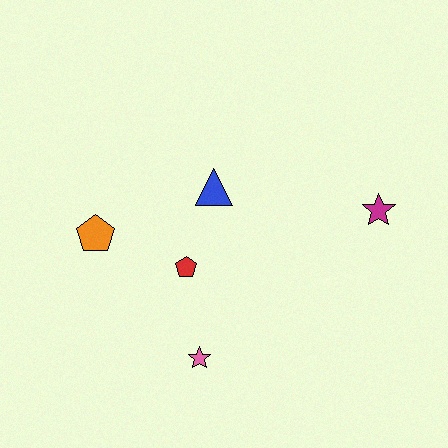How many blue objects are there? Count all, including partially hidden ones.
There is 1 blue object.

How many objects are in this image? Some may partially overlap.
There are 5 objects.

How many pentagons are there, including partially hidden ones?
There are 2 pentagons.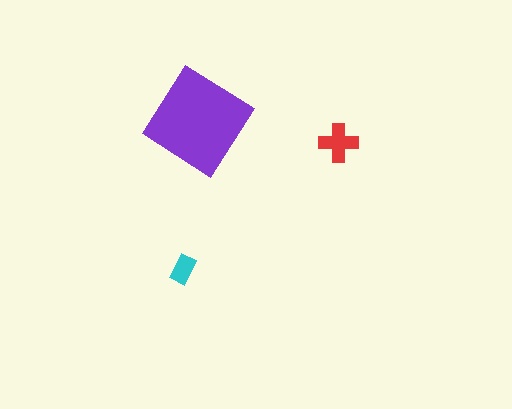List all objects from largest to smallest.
The purple diamond, the red cross, the cyan rectangle.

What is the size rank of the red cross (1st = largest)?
2nd.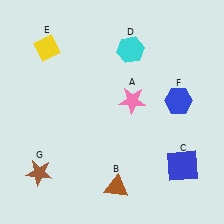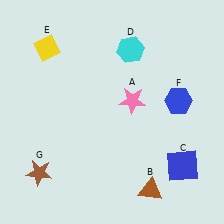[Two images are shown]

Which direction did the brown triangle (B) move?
The brown triangle (B) moved right.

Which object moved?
The brown triangle (B) moved right.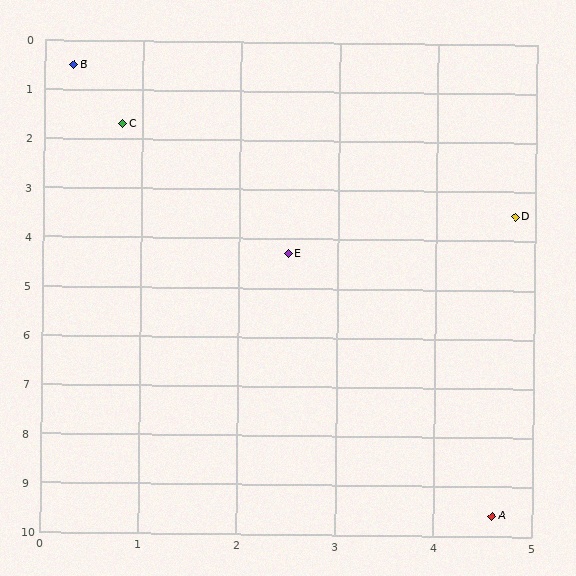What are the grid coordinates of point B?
Point B is at approximately (0.3, 0.5).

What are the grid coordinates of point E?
Point E is at approximately (2.5, 4.3).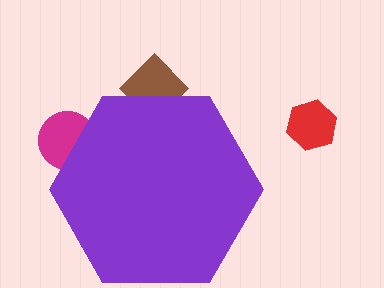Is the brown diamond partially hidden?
Yes, the brown diamond is partially hidden behind the purple hexagon.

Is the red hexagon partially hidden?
No, the red hexagon is fully visible.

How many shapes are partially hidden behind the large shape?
2 shapes are partially hidden.